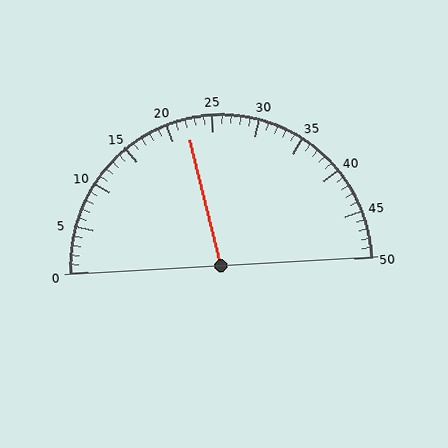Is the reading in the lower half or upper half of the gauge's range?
The reading is in the lower half of the range (0 to 50).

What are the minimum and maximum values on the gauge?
The gauge ranges from 0 to 50.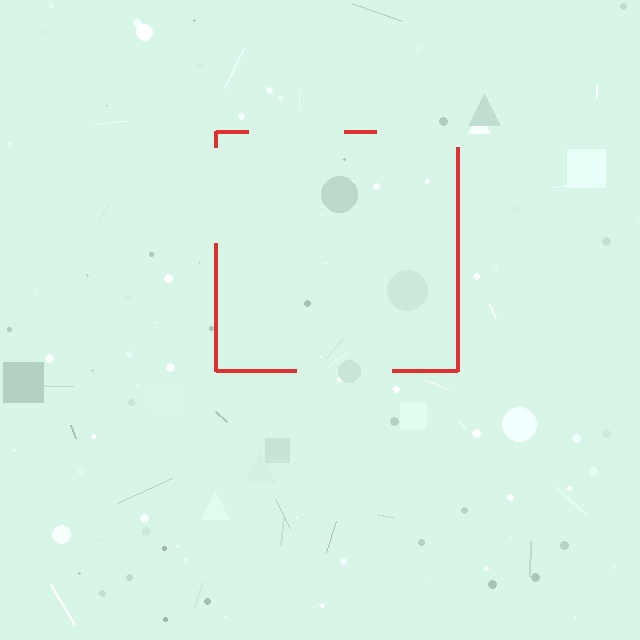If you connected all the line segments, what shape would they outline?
They would outline a square.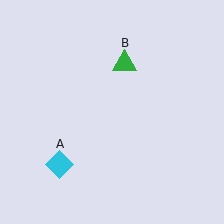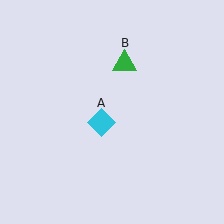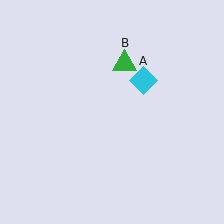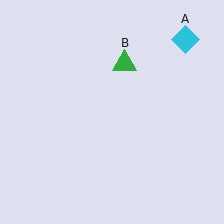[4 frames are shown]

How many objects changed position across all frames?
1 object changed position: cyan diamond (object A).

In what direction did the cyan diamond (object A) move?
The cyan diamond (object A) moved up and to the right.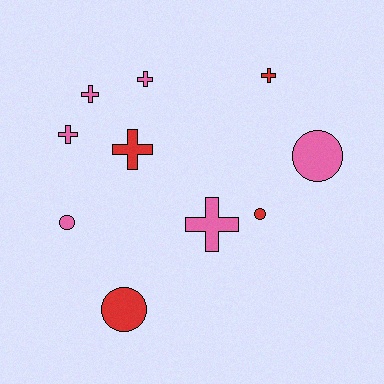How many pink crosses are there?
There are 4 pink crosses.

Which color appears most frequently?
Pink, with 6 objects.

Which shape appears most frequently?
Cross, with 6 objects.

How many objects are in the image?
There are 10 objects.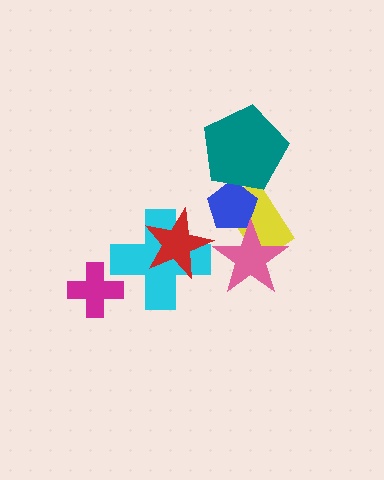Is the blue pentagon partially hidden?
Yes, it is partially covered by another shape.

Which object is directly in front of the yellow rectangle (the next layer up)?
The blue pentagon is directly in front of the yellow rectangle.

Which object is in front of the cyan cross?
The red star is in front of the cyan cross.